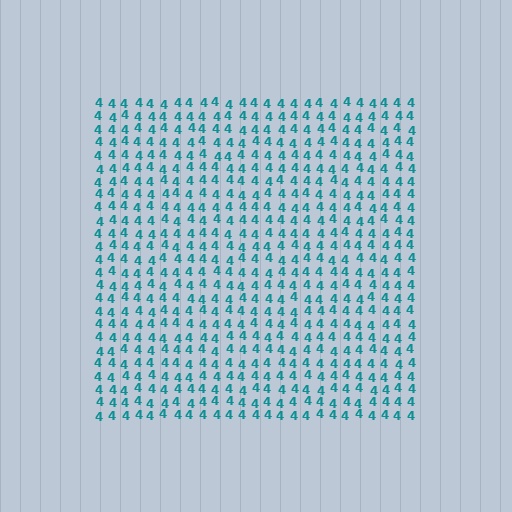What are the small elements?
The small elements are digit 4's.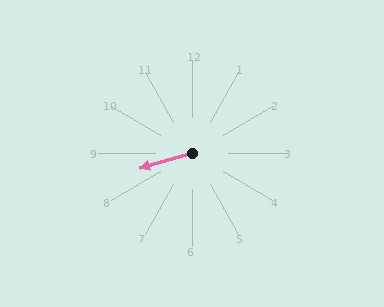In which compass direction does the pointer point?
West.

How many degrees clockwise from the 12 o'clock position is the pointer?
Approximately 254 degrees.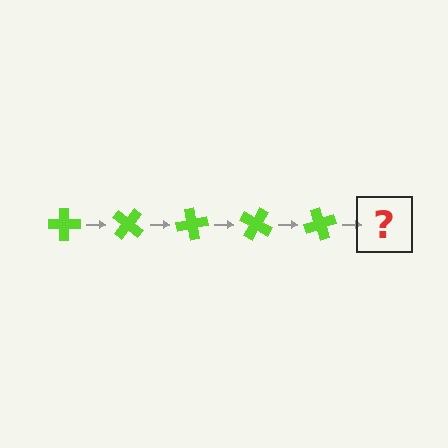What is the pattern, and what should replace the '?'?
The pattern is that the cross rotates 40 degrees each step. The '?' should be a lime cross rotated 200 degrees.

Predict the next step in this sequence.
The next step is a lime cross rotated 200 degrees.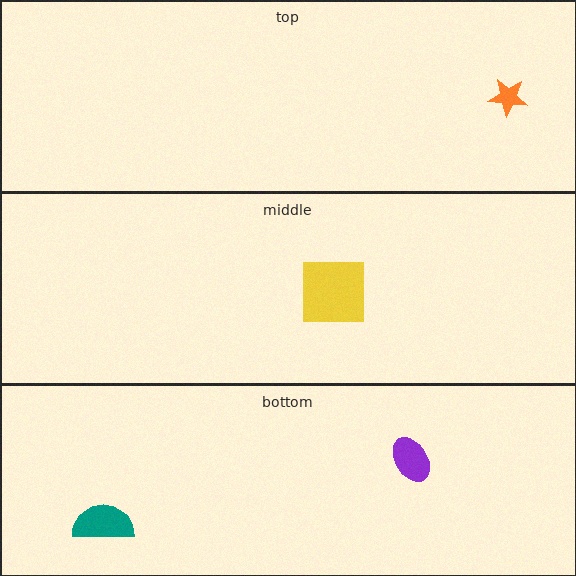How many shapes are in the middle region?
1.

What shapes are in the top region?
The orange star.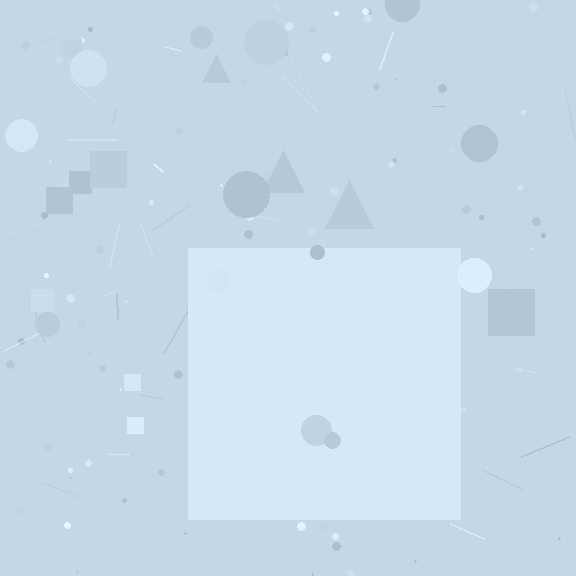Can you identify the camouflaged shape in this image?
The camouflaged shape is a square.